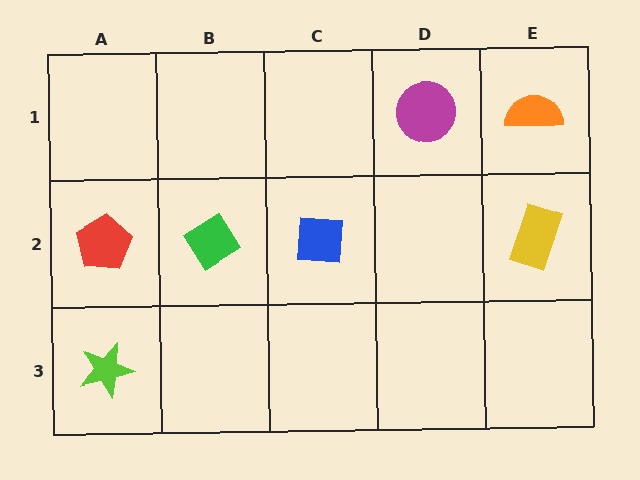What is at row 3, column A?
A lime star.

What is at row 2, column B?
A green diamond.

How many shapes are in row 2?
4 shapes.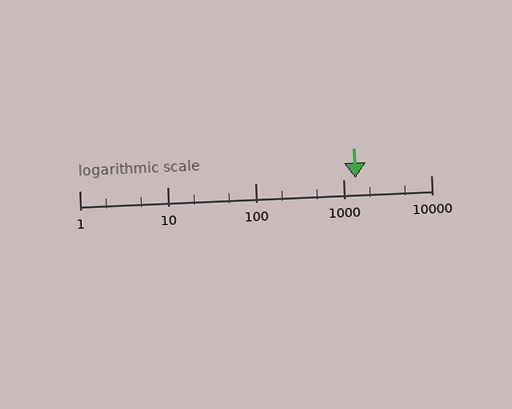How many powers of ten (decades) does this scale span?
The scale spans 4 decades, from 1 to 10000.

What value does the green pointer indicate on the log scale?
The pointer indicates approximately 1400.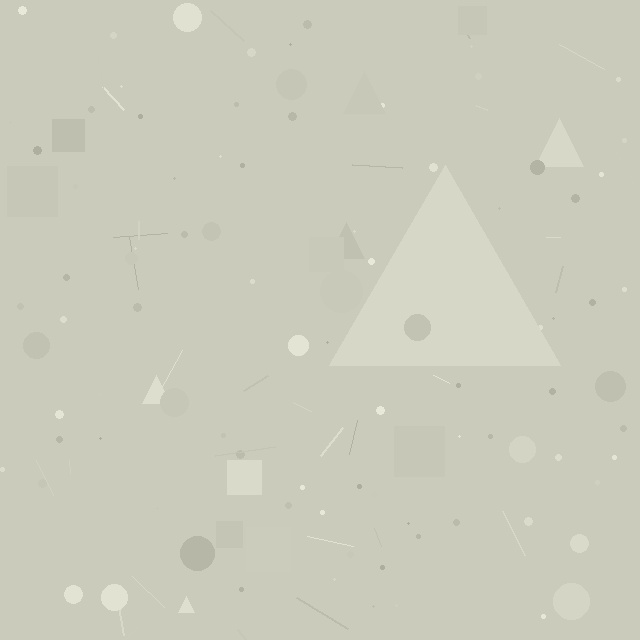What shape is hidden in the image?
A triangle is hidden in the image.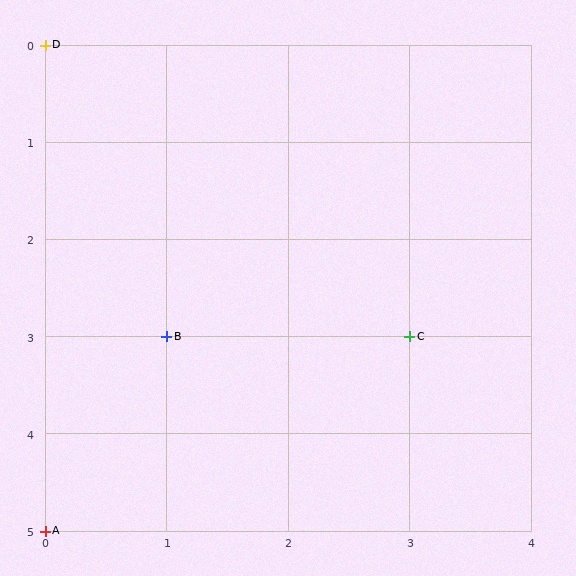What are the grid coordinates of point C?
Point C is at grid coordinates (3, 3).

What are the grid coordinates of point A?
Point A is at grid coordinates (0, 5).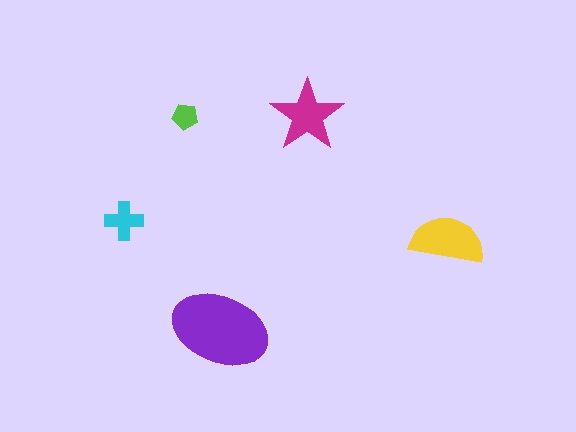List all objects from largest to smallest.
The purple ellipse, the yellow semicircle, the magenta star, the cyan cross, the lime pentagon.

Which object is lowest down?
The purple ellipse is bottommost.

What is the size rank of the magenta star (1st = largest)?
3rd.